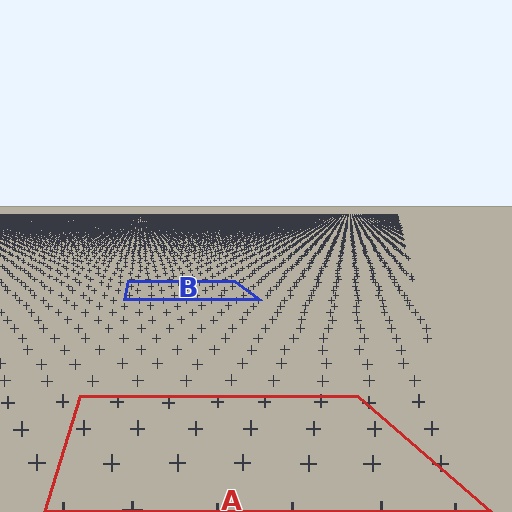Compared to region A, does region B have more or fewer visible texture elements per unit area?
Region B has more texture elements per unit area — they are packed more densely because it is farther away.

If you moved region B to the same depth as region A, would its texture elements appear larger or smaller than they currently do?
They would appear larger. At a closer depth, the same texture elements are projected at a bigger on-screen size.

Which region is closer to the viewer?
Region A is closer. The texture elements there are larger and more spread out.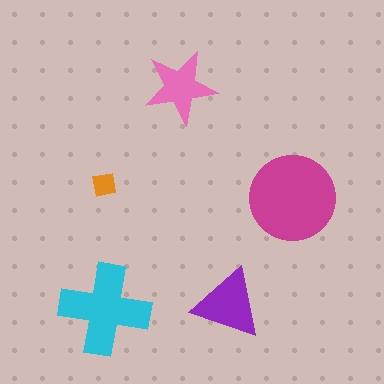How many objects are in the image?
There are 5 objects in the image.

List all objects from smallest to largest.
The orange square, the pink star, the purple triangle, the cyan cross, the magenta circle.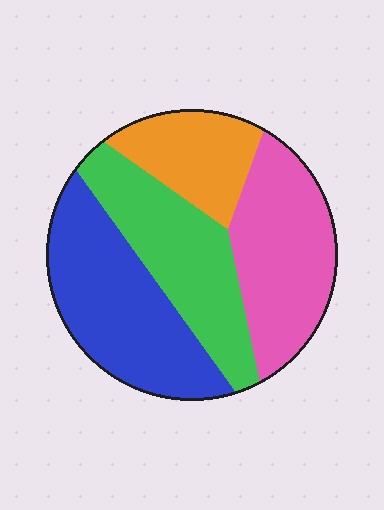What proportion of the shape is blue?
Blue takes up about one third (1/3) of the shape.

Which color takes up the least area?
Orange, at roughly 15%.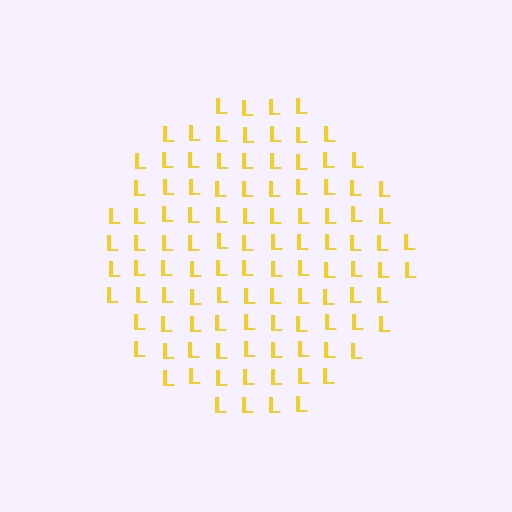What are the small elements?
The small elements are letter L's.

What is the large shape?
The large shape is a circle.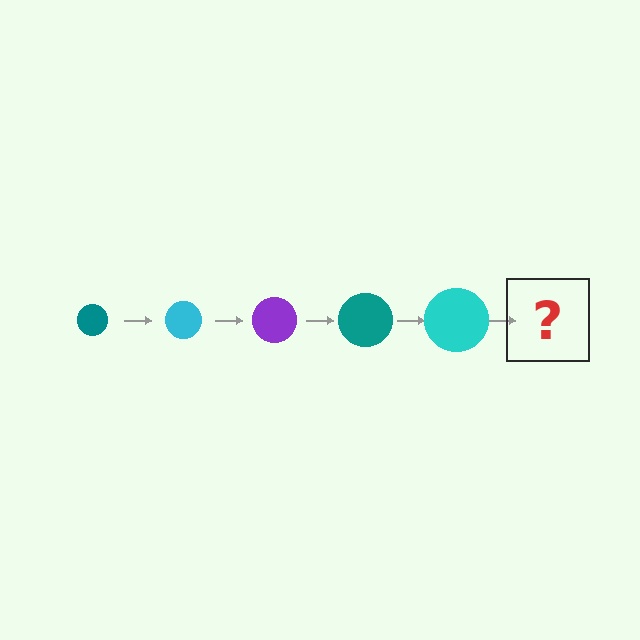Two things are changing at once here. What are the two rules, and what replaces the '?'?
The two rules are that the circle grows larger each step and the color cycles through teal, cyan, and purple. The '?' should be a purple circle, larger than the previous one.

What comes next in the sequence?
The next element should be a purple circle, larger than the previous one.